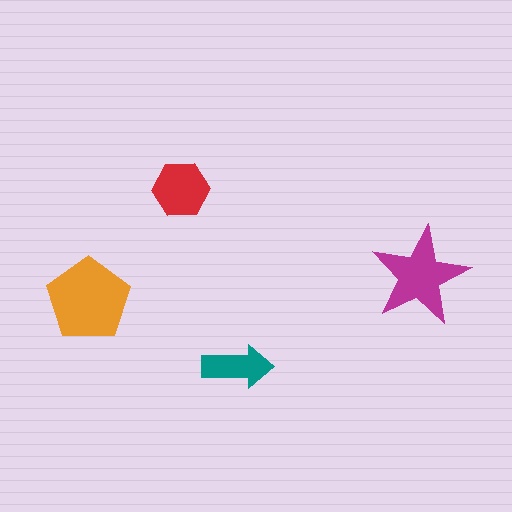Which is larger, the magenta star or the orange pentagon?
The orange pentagon.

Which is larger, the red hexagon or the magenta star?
The magenta star.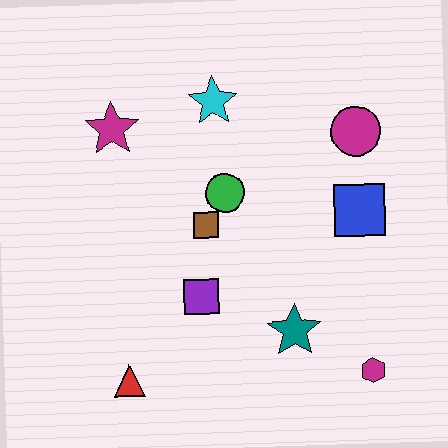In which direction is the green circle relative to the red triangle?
The green circle is above the red triangle.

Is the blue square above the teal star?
Yes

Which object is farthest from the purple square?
The magenta circle is farthest from the purple square.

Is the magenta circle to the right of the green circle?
Yes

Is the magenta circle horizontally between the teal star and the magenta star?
No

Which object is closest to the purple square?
The brown square is closest to the purple square.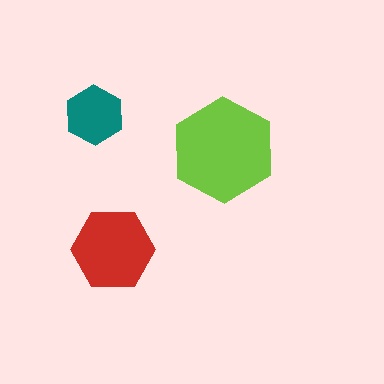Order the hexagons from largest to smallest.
the lime one, the red one, the teal one.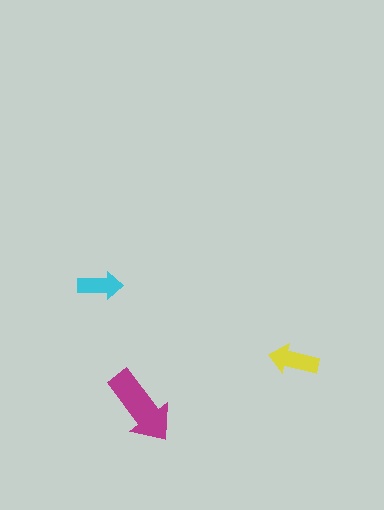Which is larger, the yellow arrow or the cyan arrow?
The yellow one.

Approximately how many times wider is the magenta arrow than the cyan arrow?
About 1.5 times wider.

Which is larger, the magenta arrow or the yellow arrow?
The magenta one.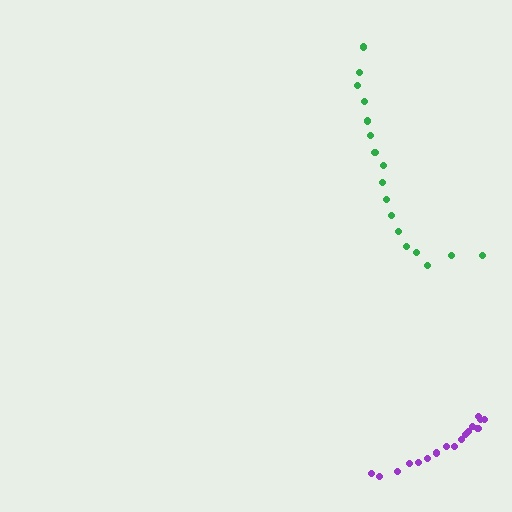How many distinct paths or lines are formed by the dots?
There are 2 distinct paths.